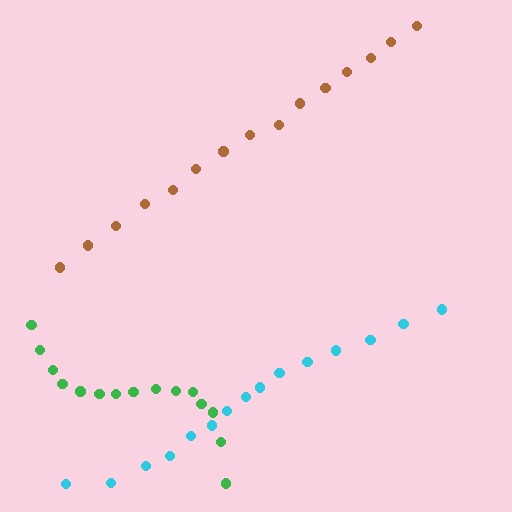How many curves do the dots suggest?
There are 3 distinct paths.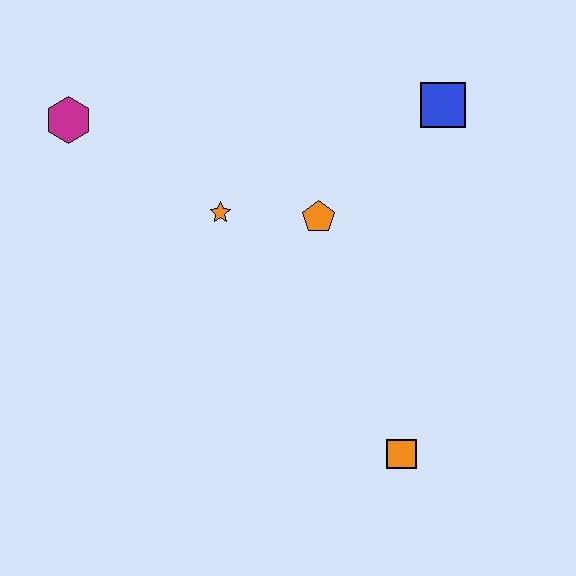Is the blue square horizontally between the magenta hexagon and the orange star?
No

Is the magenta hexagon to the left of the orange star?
Yes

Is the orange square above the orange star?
No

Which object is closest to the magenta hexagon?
The orange star is closest to the magenta hexagon.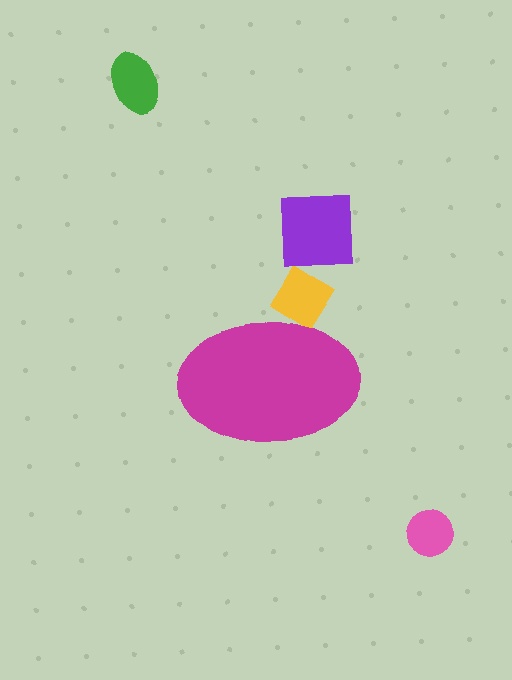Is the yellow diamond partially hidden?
Yes, the yellow diamond is partially hidden behind the magenta ellipse.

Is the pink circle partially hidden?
No, the pink circle is fully visible.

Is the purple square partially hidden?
No, the purple square is fully visible.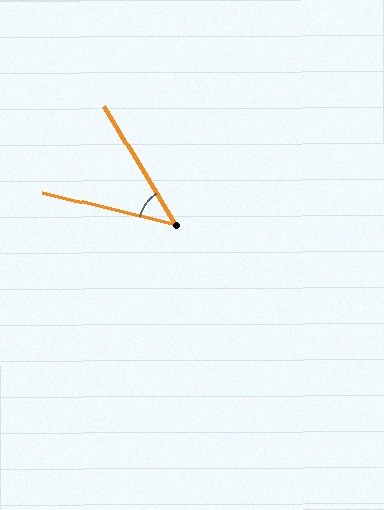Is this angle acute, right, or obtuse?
It is acute.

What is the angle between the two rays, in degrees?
Approximately 45 degrees.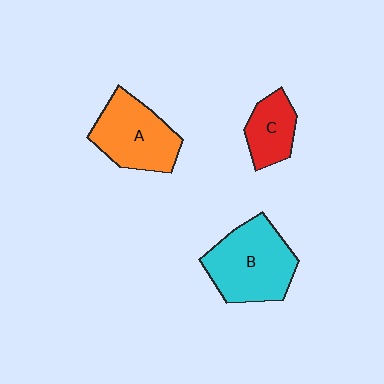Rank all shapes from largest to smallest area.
From largest to smallest: B (cyan), A (orange), C (red).